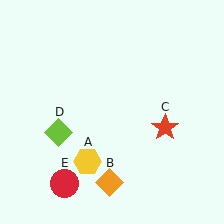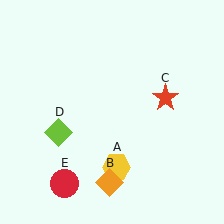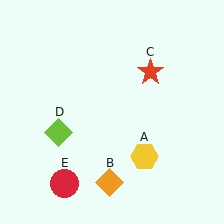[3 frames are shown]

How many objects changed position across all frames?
2 objects changed position: yellow hexagon (object A), red star (object C).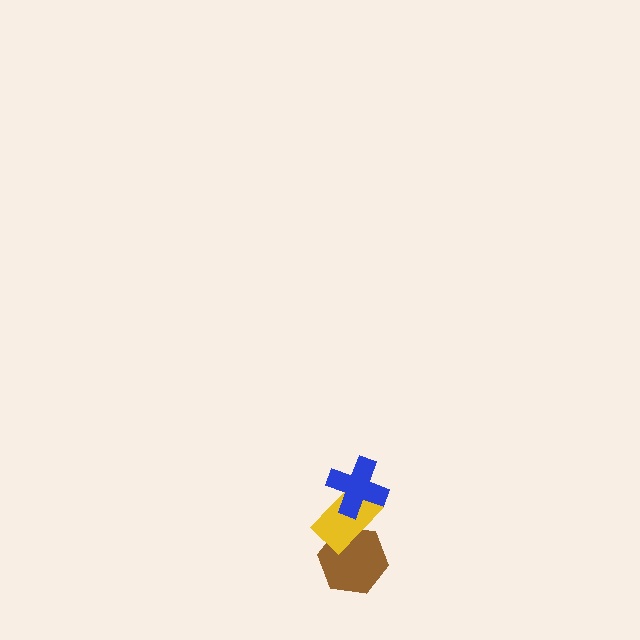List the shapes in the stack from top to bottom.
From top to bottom: the blue cross, the yellow rectangle, the brown hexagon.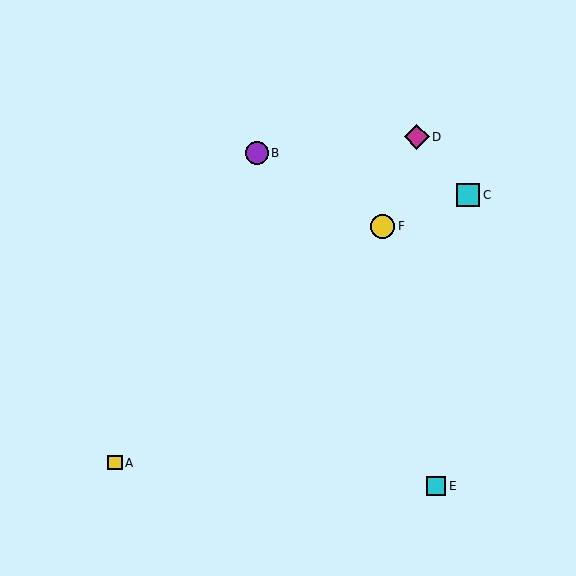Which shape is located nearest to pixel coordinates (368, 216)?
The yellow circle (labeled F) at (383, 226) is nearest to that location.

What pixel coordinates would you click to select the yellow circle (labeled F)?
Click at (383, 226) to select the yellow circle F.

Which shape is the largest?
The magenta diamond (labeled D) is the largest.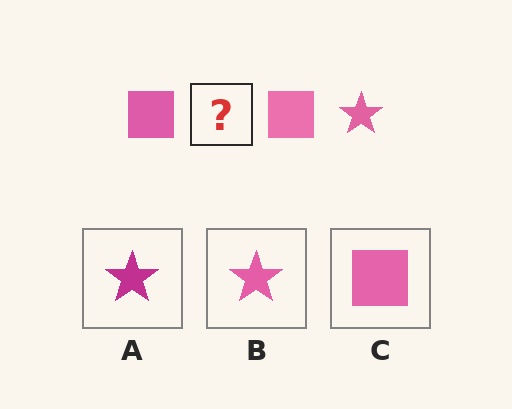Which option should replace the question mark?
Option B.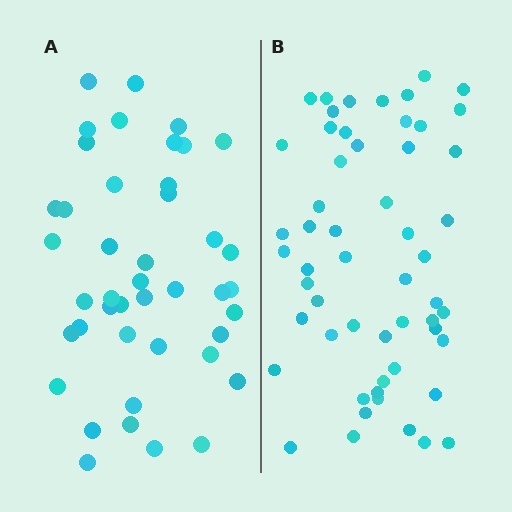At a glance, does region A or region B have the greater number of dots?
Region B (the right region) has more dots.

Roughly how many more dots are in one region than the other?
Region B has roughly 12 or so more dots than region A.